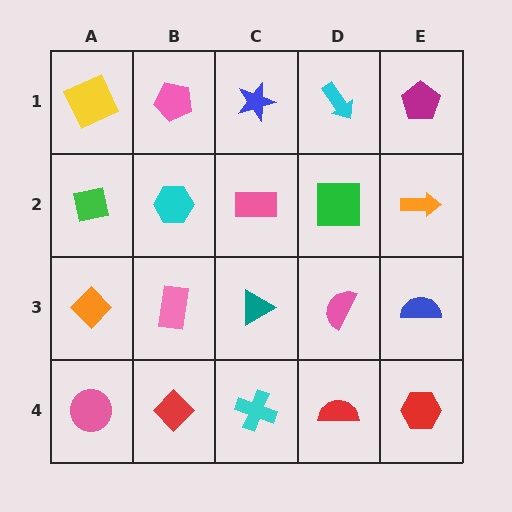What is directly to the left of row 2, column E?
A green square.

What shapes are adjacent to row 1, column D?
A green square (row 2, column D), a blue star (row 1, column C), a magenta pentagon (row 1, column E).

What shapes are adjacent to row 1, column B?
A cyan hexagon (row 2, column B), a yellow square (row 1, column A), a blue star (row 1, column C).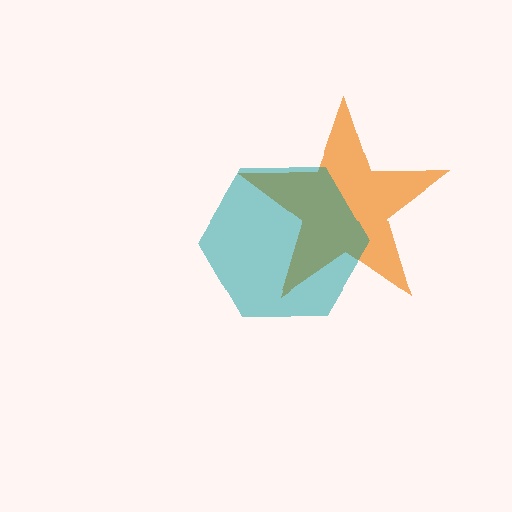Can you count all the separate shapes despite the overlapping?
Yes, there are 2 separate shapes.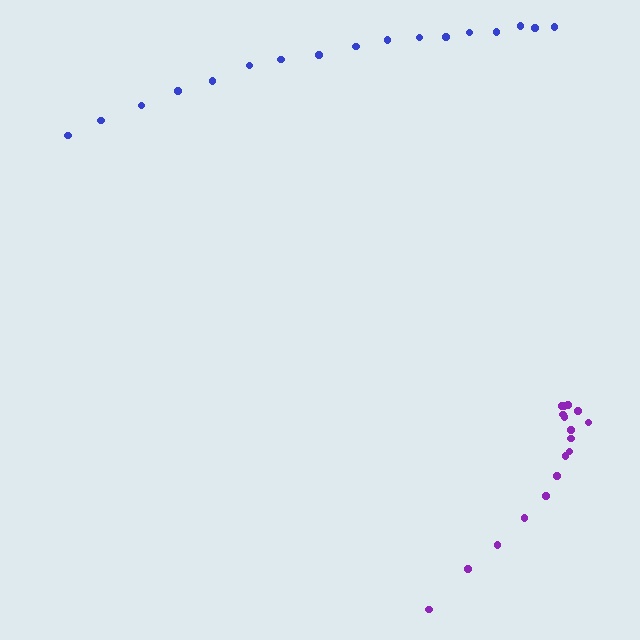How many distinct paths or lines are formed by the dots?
There are 2 distinct paths.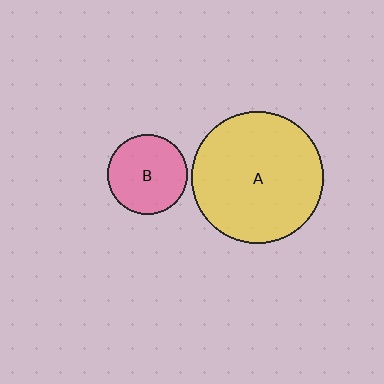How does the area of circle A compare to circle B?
Approximately 2.7 times.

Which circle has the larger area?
Circle A (yellow).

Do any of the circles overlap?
No, none of the circles overlap.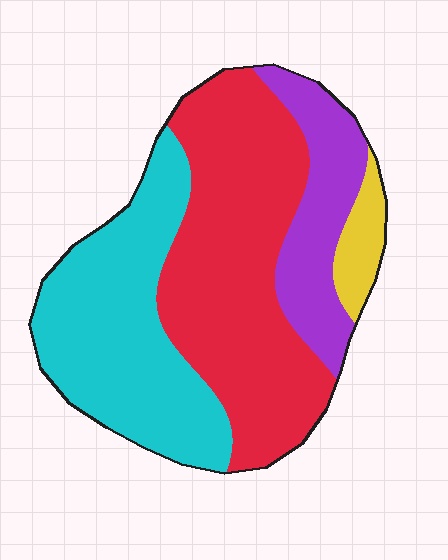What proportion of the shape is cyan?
Cyan takes up between a third and a half of the shape.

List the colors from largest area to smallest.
From largest to smallest: red, cyan, purple, yellow.